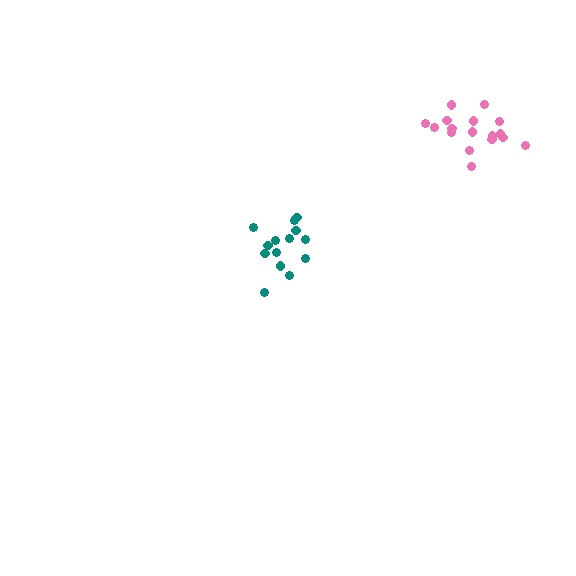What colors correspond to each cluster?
The clusters are colored: pink, teal.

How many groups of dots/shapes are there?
There are 2 groups.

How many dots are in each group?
Group 1: 17 dots, Group 2: 14 dots (31 total).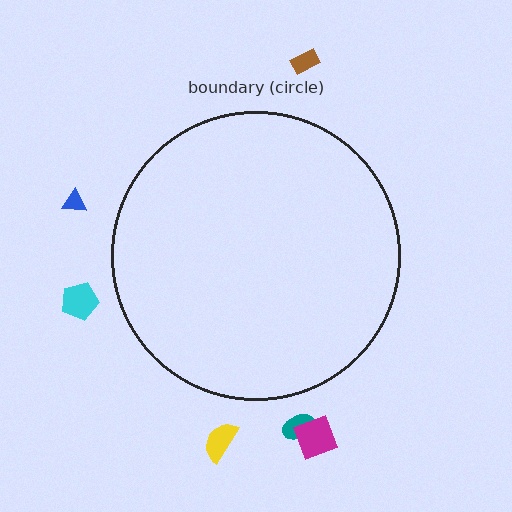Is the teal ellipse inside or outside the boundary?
Outside.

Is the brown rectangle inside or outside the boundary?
Outside.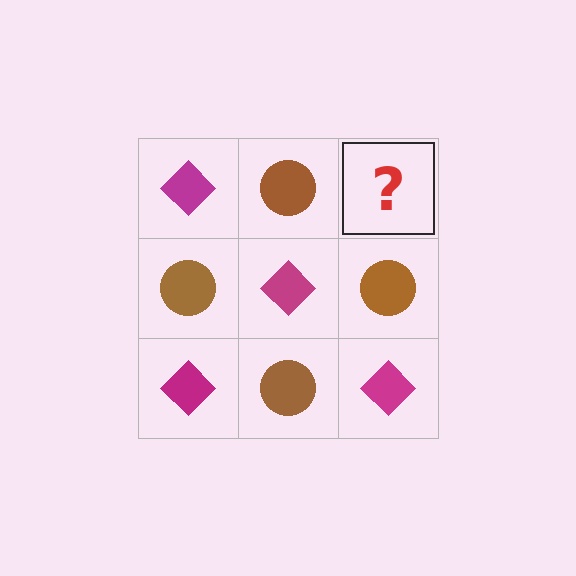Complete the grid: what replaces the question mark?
The question mark should be replaced with a magenta diamond.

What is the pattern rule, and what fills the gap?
The rule is that it alternates magenta diamond and brown circle in a checkerboard pattern. The gap should be filled with a magenta diamond.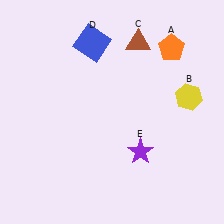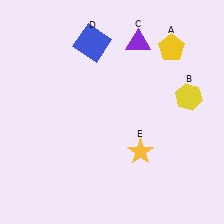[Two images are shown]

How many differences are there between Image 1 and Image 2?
There are 3 differences between the two images.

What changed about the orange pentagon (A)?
In Image 1, A is orange. In Image 2, it changed to yellow.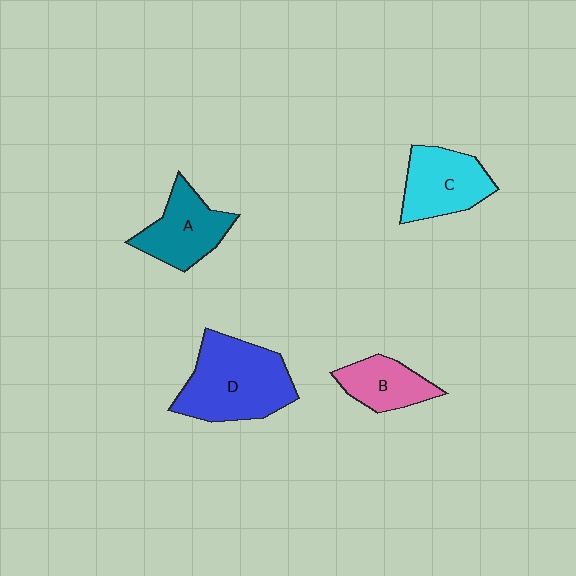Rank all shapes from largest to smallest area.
From largest to smallest: D (blue), C (cyan), A (teal), B (pink).